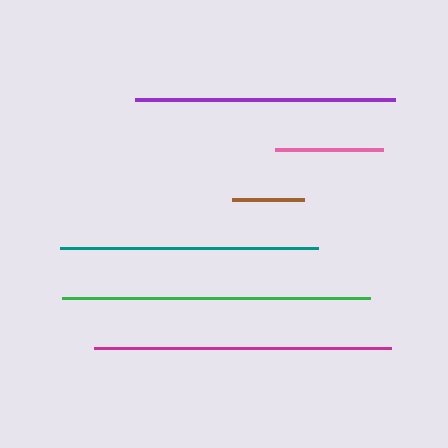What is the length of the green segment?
The green segment is approximately 308 pixels long.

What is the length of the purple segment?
The purple segment is approximately 260 pixels long.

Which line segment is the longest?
The green line is the longest at approximately 308 pixels.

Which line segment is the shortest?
The brown line is the shortest at approximately 72 pixels.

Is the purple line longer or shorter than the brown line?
The purple line is longer than the brown line.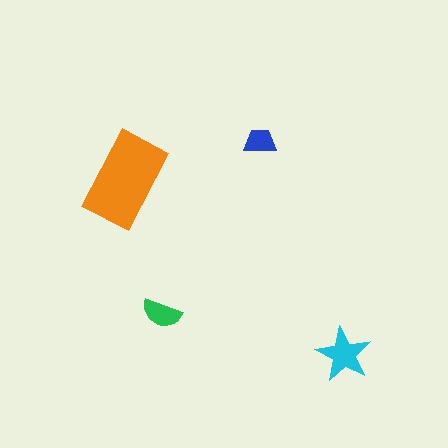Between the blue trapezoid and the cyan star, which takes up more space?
The cyan star.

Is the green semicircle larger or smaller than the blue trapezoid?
Larger.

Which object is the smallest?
The blue trapezoid.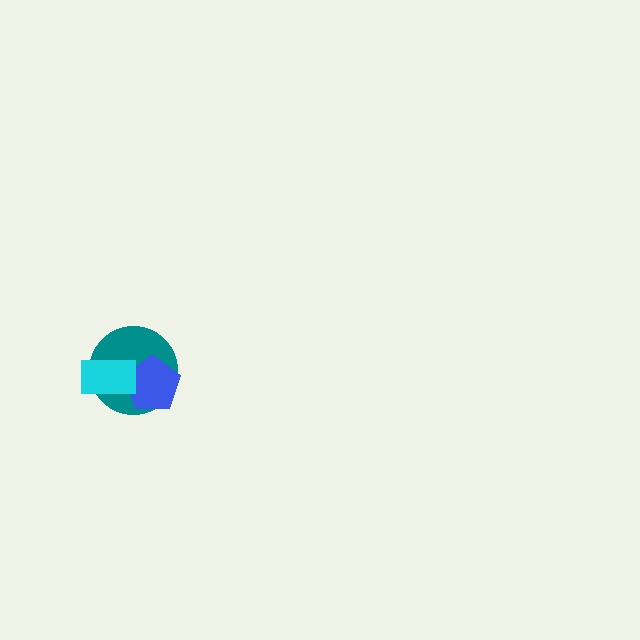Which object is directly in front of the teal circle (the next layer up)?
The blue pentagon is directly in front of the teal circle.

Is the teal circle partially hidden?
Yes, it is partially covered by another shape.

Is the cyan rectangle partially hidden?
No, no other shape covers it.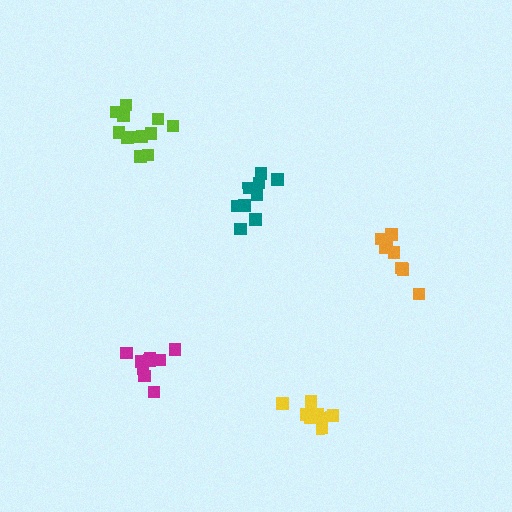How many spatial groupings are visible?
There are 5 spatial groupings.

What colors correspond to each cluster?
The clusters are colored: magenta, teal, lime, orange, yellow.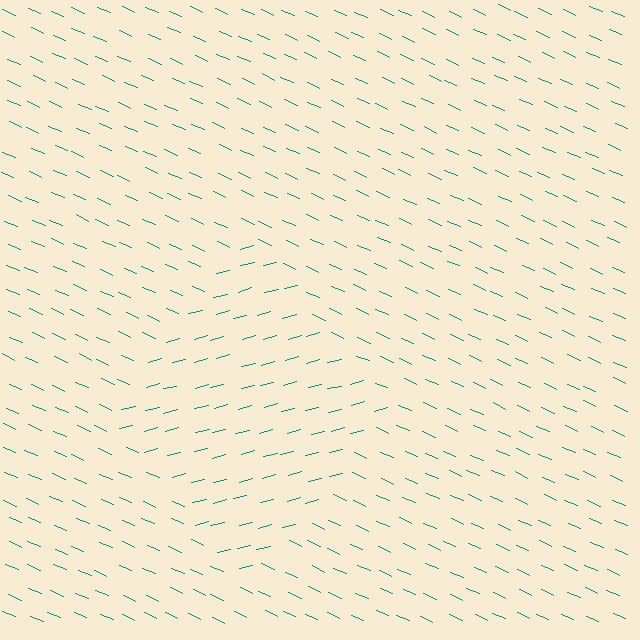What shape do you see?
I see a diamond.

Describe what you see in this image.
The image is filled with small teal line segments. A diamond region in the image has lines oriented differently from the surrounding lines, creating a visible texture boundary.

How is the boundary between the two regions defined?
The boundary is defined purely by a change in line orientation (approximately 39 degrees difference). All lines are the same color and thickness.